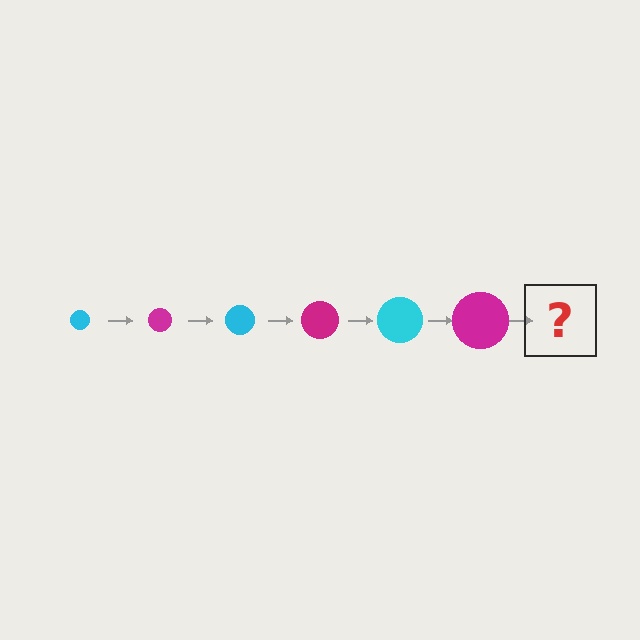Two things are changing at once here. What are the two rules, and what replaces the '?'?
The two rules are that the circle grows larger each step and the color cycles through cyan and magenta. The '?' should be a cyan circle, larger than the previous one.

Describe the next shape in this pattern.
It should be a cyan circle, larger than the previous one.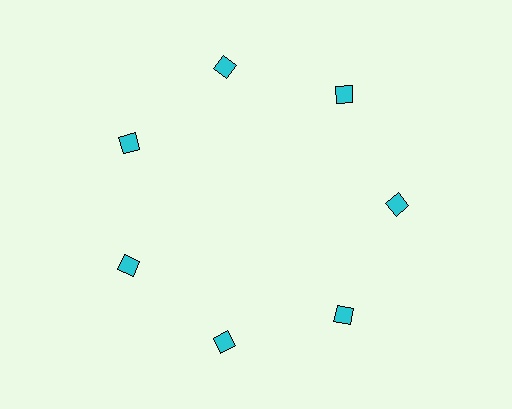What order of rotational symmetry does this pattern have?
This pattern has 7-fold rotational symmetry.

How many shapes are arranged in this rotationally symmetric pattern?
There are 7 shapes, arranged in 7 groups of 1.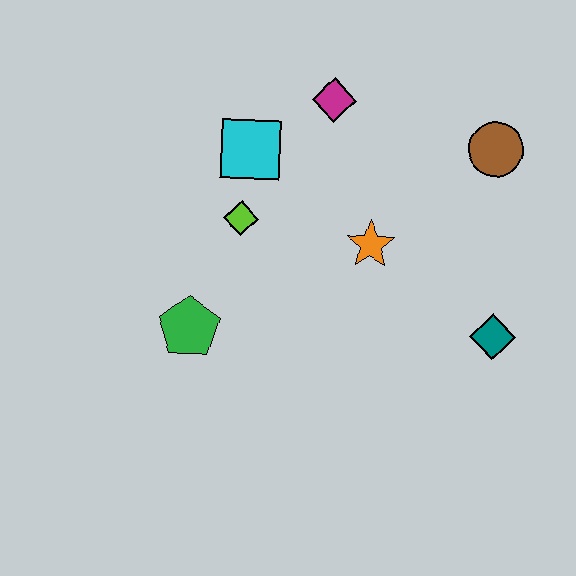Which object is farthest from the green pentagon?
The brown circle is farthest from the green pentagon.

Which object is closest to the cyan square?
The lime diamond is closest to the cyan square.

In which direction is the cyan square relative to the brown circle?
The cyan square is to the left of the brown circle.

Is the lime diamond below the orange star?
No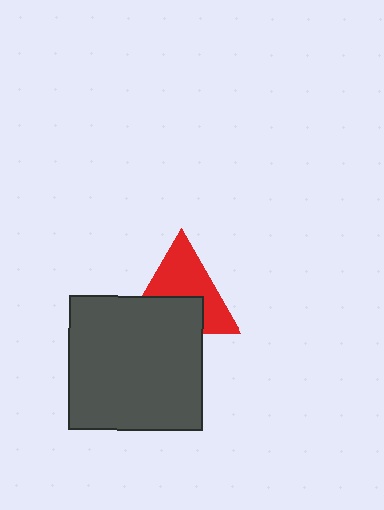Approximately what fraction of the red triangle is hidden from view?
Roughly 43% of the red triangle is hidden behind the dark gray square.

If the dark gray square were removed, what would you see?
You would see the complete red triangle.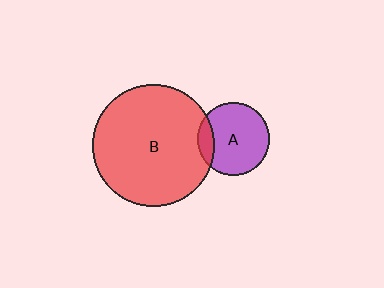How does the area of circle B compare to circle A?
Approximately 2.8 times.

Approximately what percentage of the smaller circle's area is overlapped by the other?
Approximately 15%.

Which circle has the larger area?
Circle B (red).